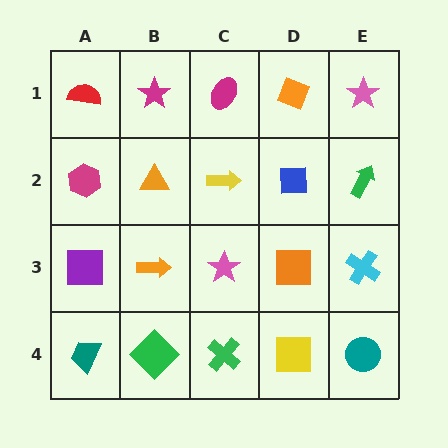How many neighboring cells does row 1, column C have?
3.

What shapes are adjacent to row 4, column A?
A purple square (row 3, column A), a green diamond (row 4, column B).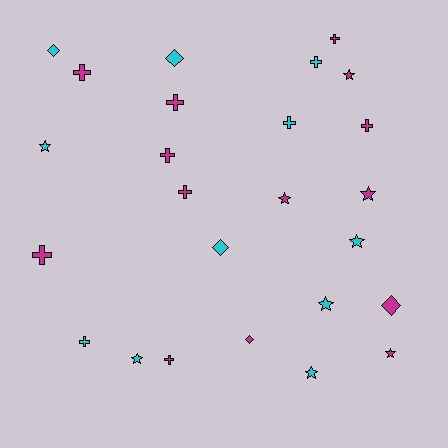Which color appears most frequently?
Magenta, with 14 objects.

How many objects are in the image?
There are 25 objects.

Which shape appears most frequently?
Cross, with 11 objects.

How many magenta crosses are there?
There are 8 magenta crosses.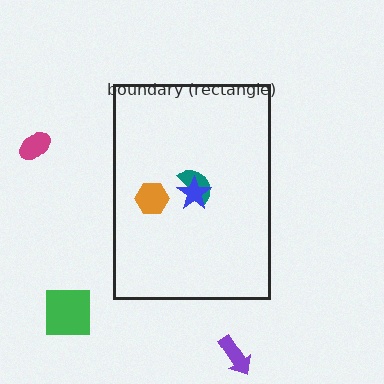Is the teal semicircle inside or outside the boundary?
Inside.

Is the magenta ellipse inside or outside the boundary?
Outside.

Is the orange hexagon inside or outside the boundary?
Inside.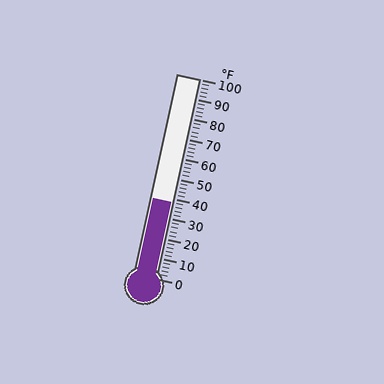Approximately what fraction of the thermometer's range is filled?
The thermometer is filled to approximately 40% of its range.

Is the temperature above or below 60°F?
The temperature is below 60°F.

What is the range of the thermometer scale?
The thermometer scale ranges from 0°F to 100°F.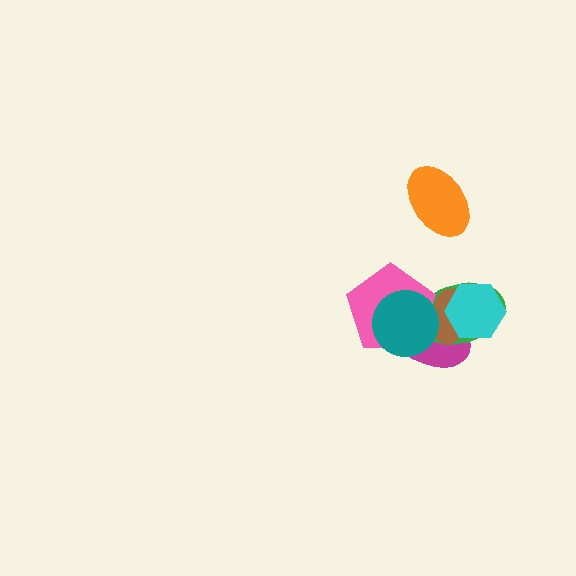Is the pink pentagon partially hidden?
Yes, it is partially covered by another shape.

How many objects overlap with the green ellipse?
5 objects overlap with the green ellipse.